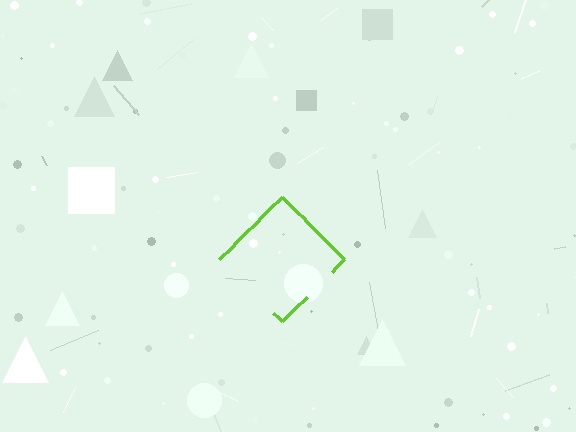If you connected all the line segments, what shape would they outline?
They would outline a diamond.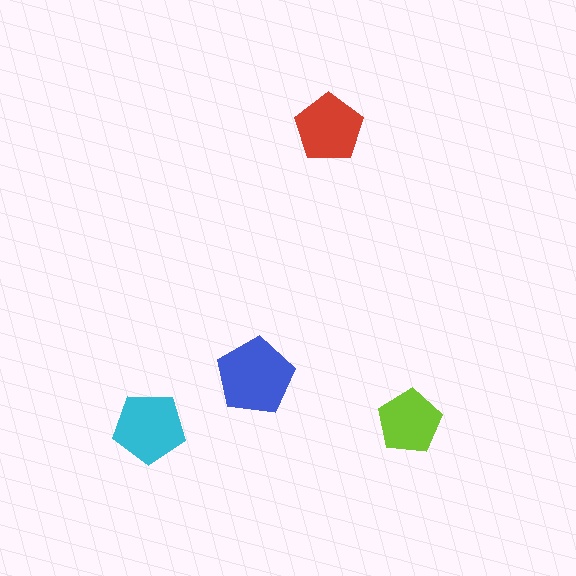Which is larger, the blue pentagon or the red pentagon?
The blue one.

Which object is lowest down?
The cyan pentagon is bottommost.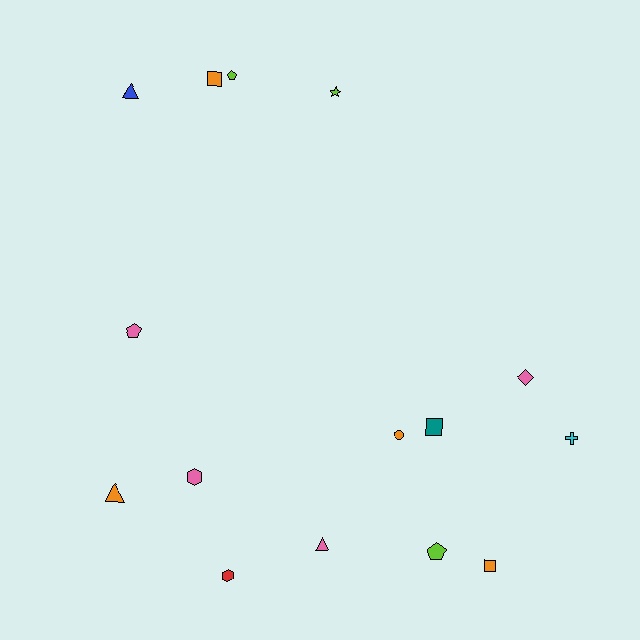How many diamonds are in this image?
There is 1 diamond.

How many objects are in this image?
There are 15 objects.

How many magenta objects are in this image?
There are no magenta objects.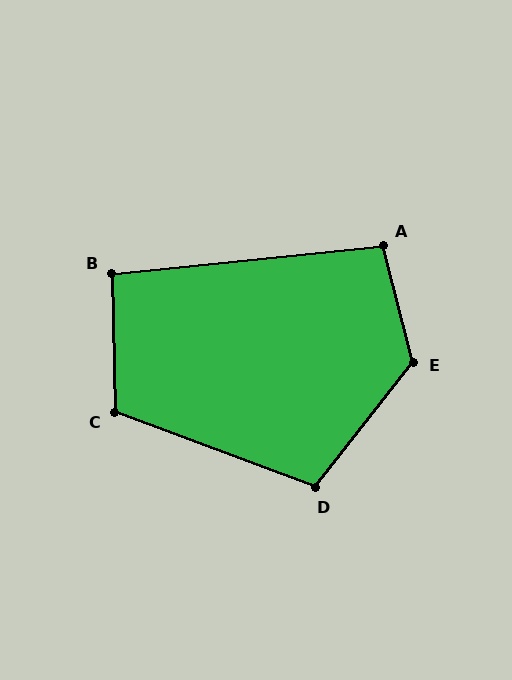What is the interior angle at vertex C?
Approximately 112 degrees (obtuse).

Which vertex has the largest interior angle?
E, at approximately 128 degrees.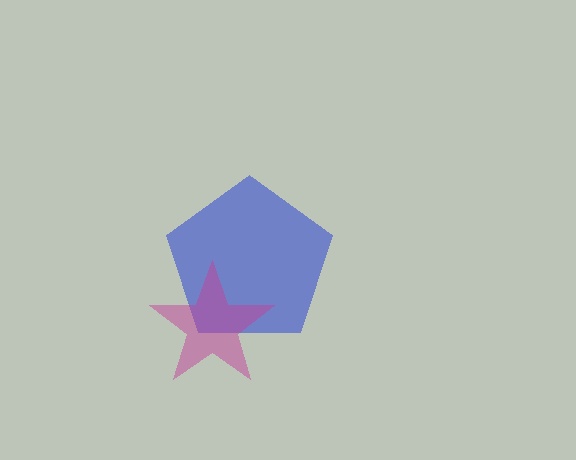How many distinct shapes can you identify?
There are 2 distinct shapes: a blue pentagon, a magenta star.